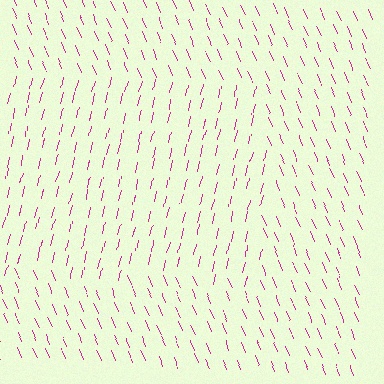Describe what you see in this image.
The image is filled with small magenta line segments. A rectangle region in the image has lines oriented differently from the surrounding lines, creating a visible texture boundary.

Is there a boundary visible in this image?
Yes, there is a texture boundary formed by a change in line orientation.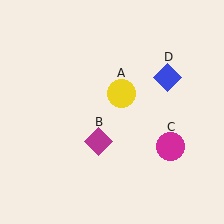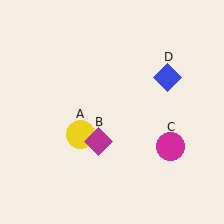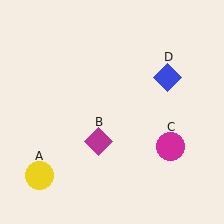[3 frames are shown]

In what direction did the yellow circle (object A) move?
The yellow circle (object A) moved down and to the left.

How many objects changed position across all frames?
1 object changed position: yellow circle (object A).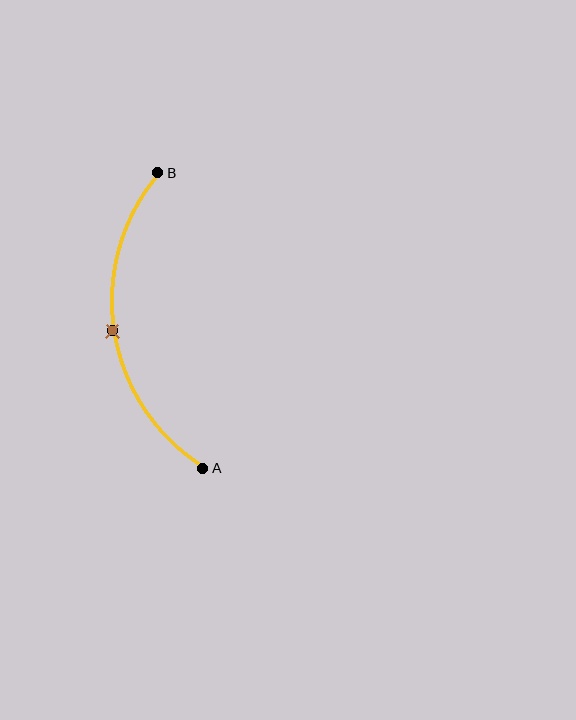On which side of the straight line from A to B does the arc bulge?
The arc bulges to the left of the straight line connecting A and B.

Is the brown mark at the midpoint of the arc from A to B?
Yes. The brown mark lies on the arc at equal arc-length from both A and B — it is the arc midpoint.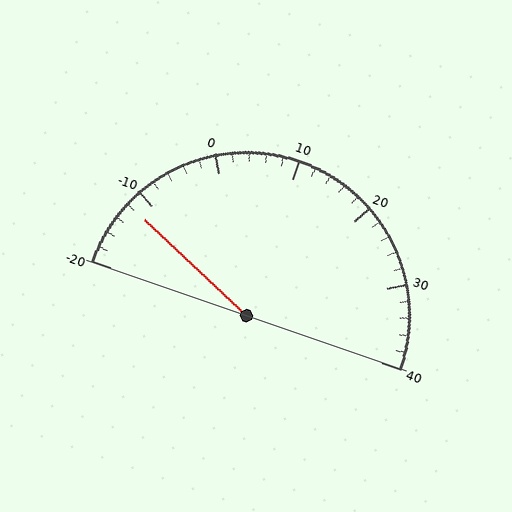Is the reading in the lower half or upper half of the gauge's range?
The reading is in the lower half of the range (-20 to 40).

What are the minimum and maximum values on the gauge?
The gauge ranges from -20 to 40.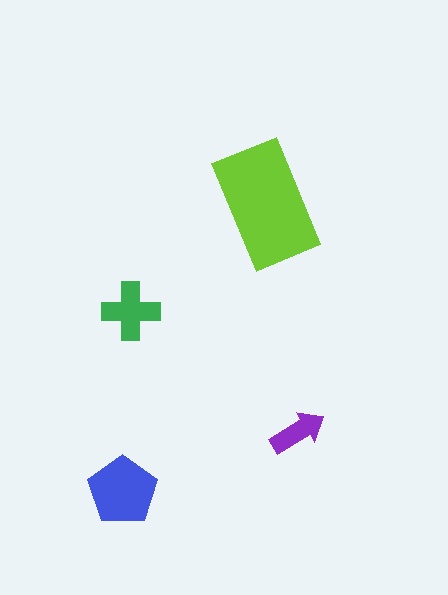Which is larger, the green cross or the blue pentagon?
The blue pentagon.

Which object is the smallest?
The purple arrow.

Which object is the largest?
The lime rectangle.